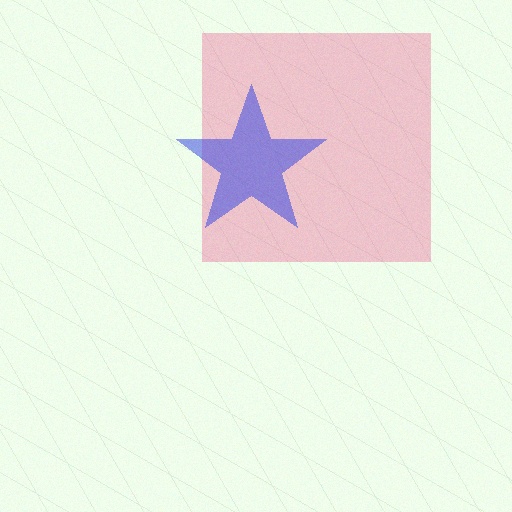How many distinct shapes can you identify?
There are 2 distinct shapes: a pink square, a blue star.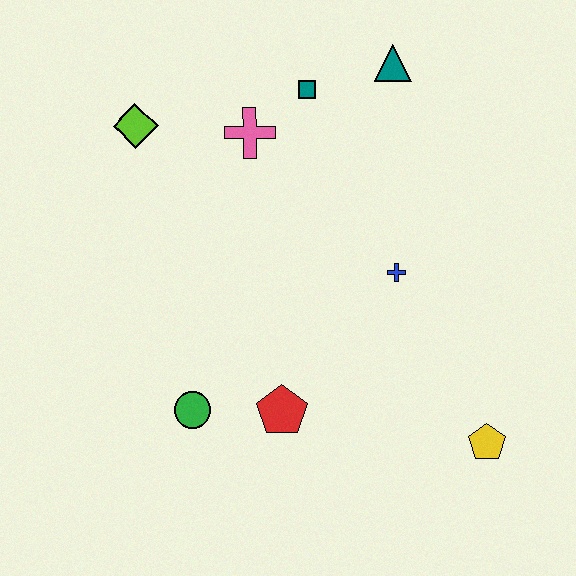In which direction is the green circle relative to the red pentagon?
The green circle is to the left of the red pentagon.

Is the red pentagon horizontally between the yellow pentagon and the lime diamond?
Yes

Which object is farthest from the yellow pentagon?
The lime diamond is farthest from the yellow pentagon.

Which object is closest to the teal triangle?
The teal square is closest to the teal triangle.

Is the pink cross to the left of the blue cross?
Yes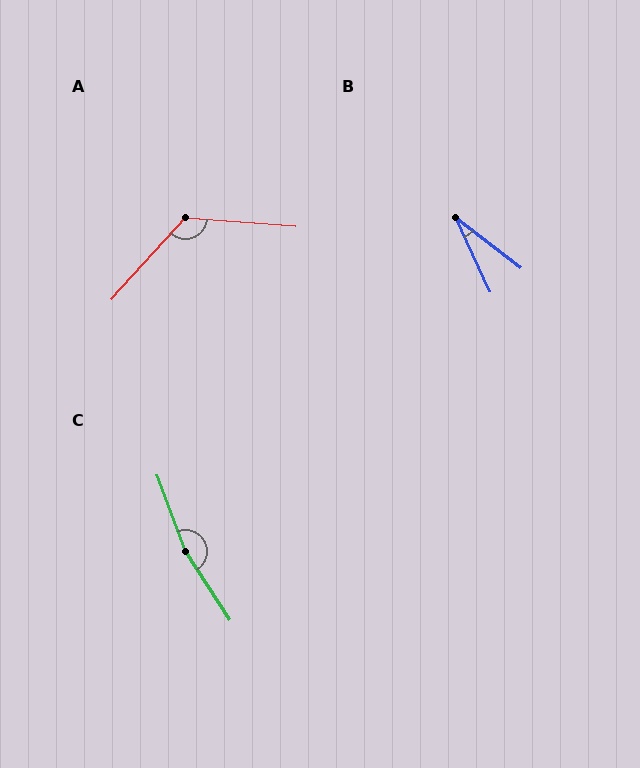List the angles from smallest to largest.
B (27°), A (128°), C (167°).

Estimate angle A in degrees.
Approximately 128 degrees.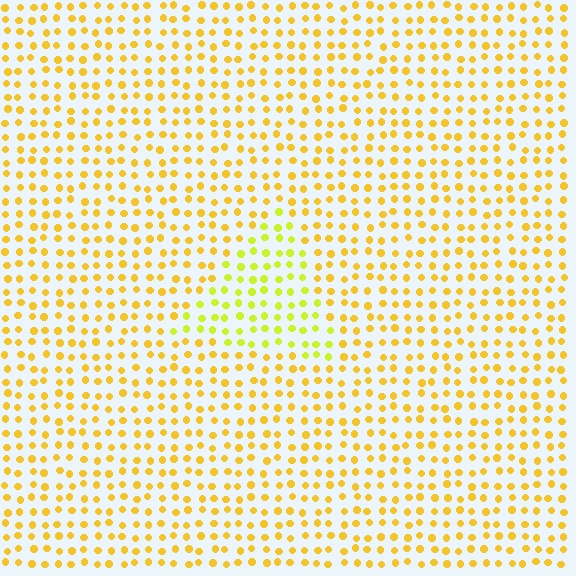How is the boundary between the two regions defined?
The boundary is defined purely by a slight shift in hue (about 26 degrees). Spacing, size, and orientation are identical on both sides.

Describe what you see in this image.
The image is filled with small yellow elements in a uniform arrangement. A triangle-shaped region is visible where the elements are tinted to a slightly different hue, forming a subtle color boundary.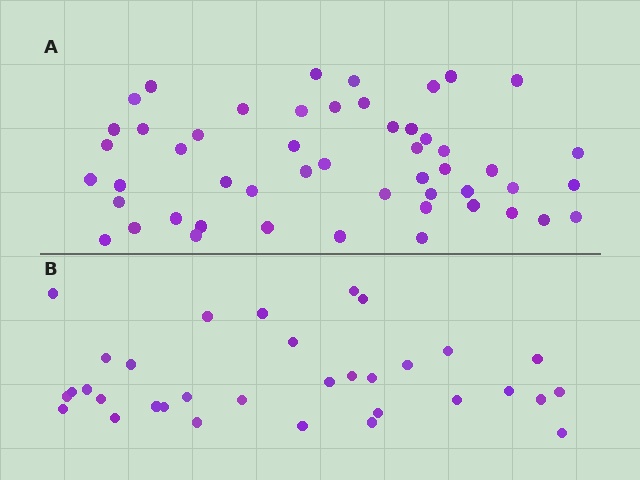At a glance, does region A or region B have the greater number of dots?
Region A (the top region) has more dots.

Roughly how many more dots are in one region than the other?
Region A has approximately 20 more dots than region B.